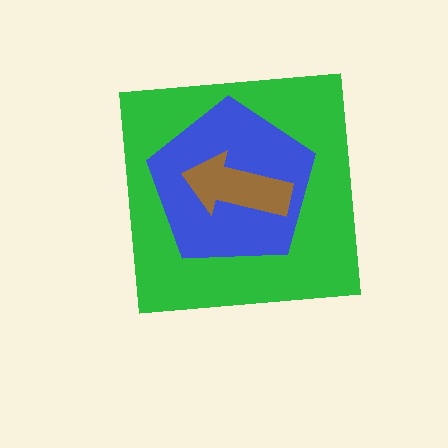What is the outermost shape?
The green square.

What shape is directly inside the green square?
The blue pentagon.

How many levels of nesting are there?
3.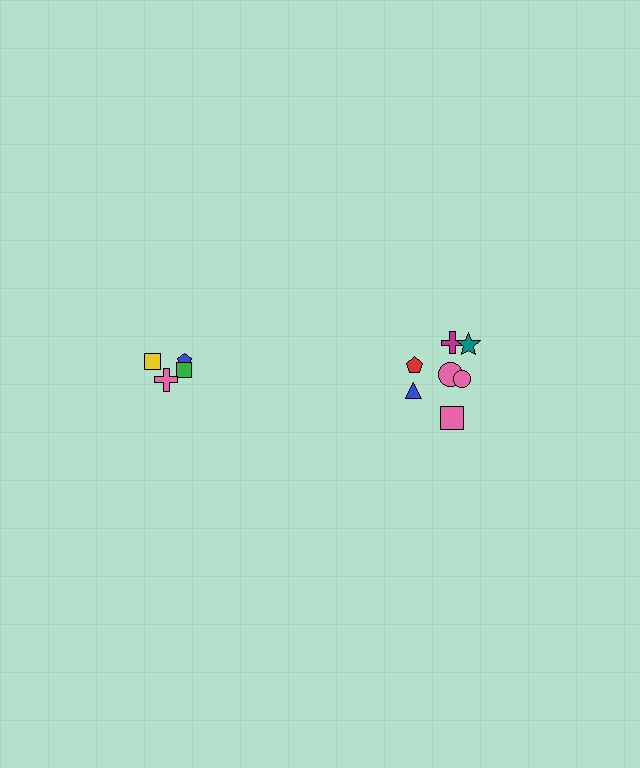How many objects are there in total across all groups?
There are 11 objects.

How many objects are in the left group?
There are 4 objects.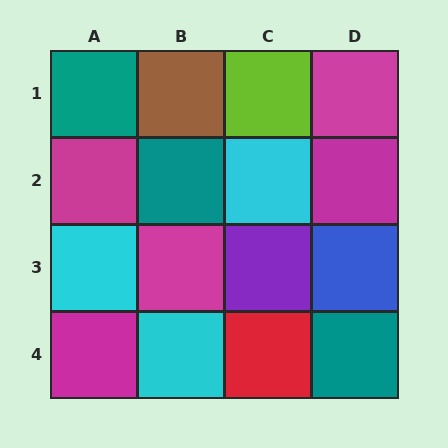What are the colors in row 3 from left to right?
Cyan, magenta, purple, blue.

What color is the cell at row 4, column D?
Teal.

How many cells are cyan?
3 cells are cyan.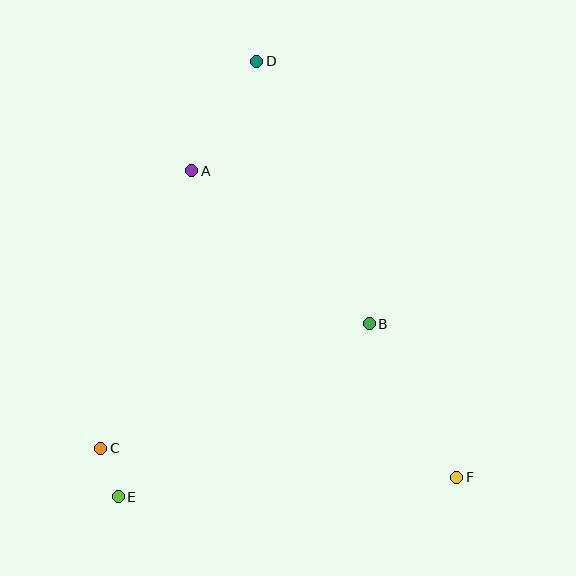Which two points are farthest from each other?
Points D and F are farthest from each other.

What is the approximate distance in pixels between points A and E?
The distance between A and E is approximately 334 pixels.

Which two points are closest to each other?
Points C and E are closest to each other.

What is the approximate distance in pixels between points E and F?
The distance between E and F is approximately 339 pixels.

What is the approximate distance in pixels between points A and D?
The distance between A and D is approximately 128 pixels.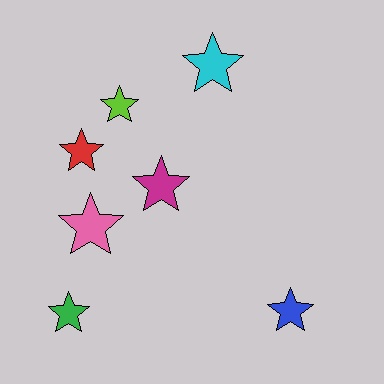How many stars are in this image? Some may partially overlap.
There are 7 stars.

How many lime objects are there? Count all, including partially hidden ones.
There is 1 lime object.